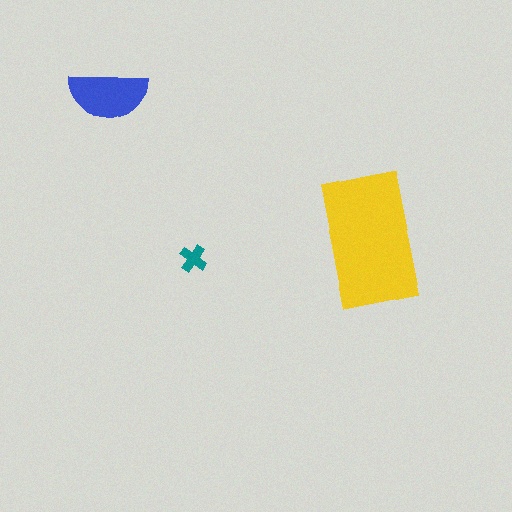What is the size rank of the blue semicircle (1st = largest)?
2nd.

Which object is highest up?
The blue semicircle is topmost.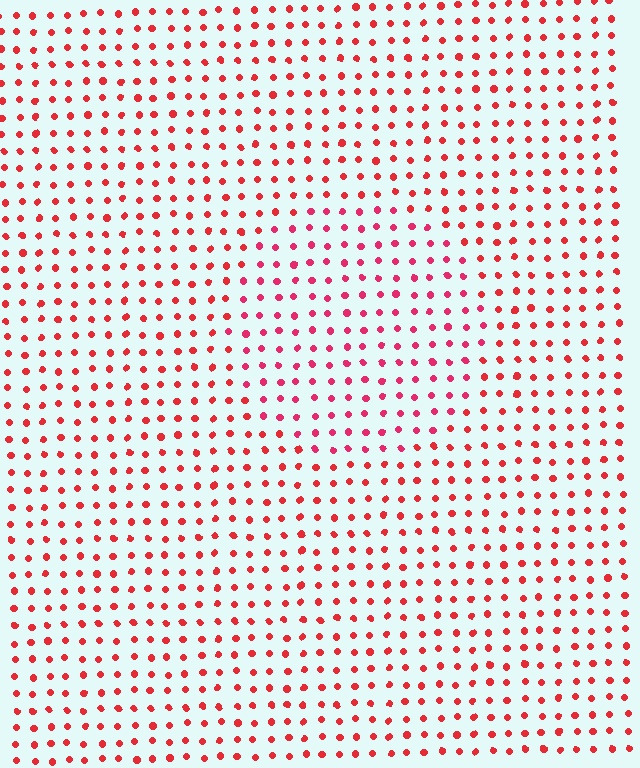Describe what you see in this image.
The image is filled with small red elements in a uniform arrangement. A circle-shaped region is visible where the elements are tinted to a slightly different hue, forming a subtle color boundary.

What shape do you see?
I see a circle.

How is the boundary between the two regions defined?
The boundary is defined purely by a slight shift in hue (about 19 degrees). Spacing, size, and orientation are identical on both sides.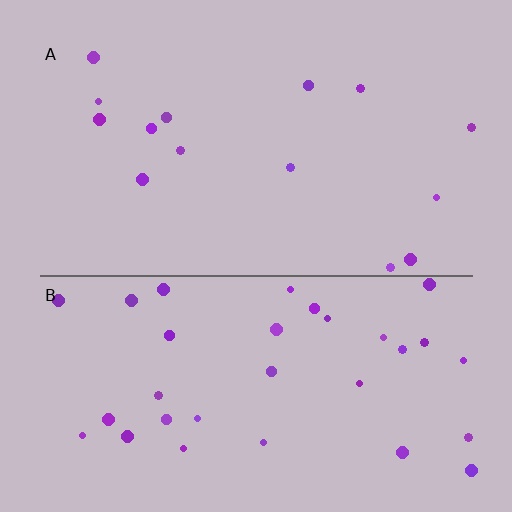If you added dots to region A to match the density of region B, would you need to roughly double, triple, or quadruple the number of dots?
Approximately double.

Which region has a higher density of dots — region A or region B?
B (the bottom).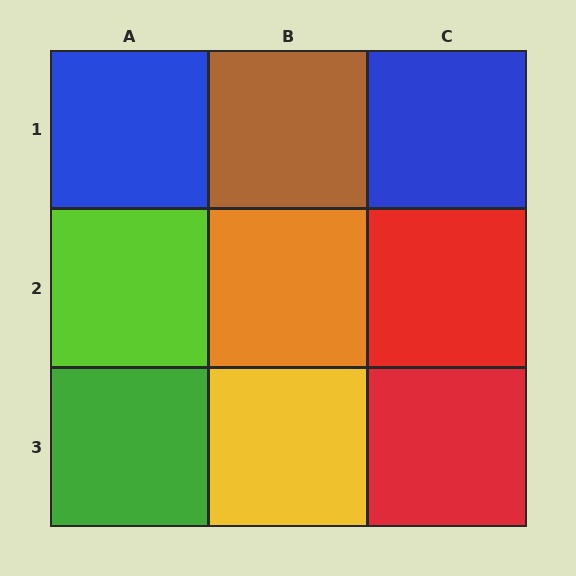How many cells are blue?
2 cells are blue.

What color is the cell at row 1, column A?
Blue.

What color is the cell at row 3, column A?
Green.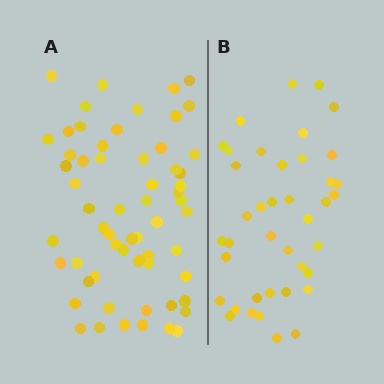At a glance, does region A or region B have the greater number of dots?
Region A (the left region) has more dots.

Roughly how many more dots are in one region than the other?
Region A has approximately 20 more dots than region B.